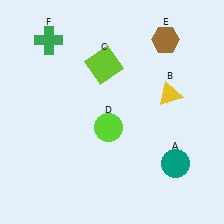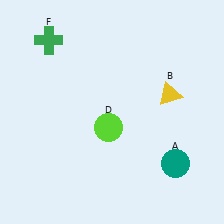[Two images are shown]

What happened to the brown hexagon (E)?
The brown hexagon (E) was removed in Image 2. It was in the top-right area of Image 1.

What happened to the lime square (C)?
The lime square (C) was removed in Image 2. It was in the top-left area of Image 1.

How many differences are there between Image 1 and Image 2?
There are 2 differences between the two images.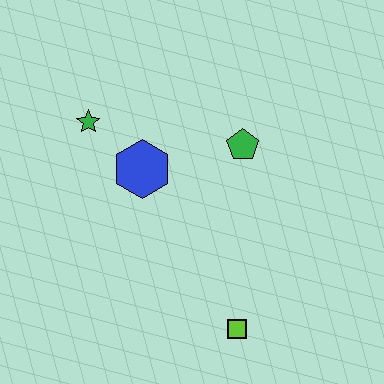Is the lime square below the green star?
Yes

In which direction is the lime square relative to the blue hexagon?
The lime square is below the blue hexagon.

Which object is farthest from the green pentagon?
The lime square is farthest from the green pentagon.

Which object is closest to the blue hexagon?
The green star is closest to the blue hexagon.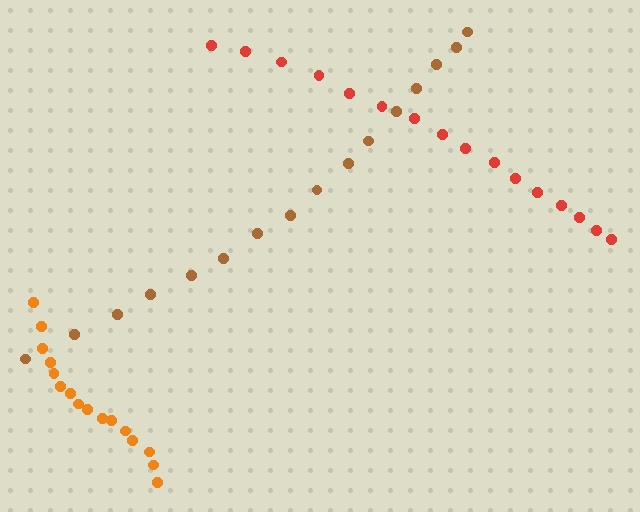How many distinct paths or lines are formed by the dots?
There are 3 distinct paths.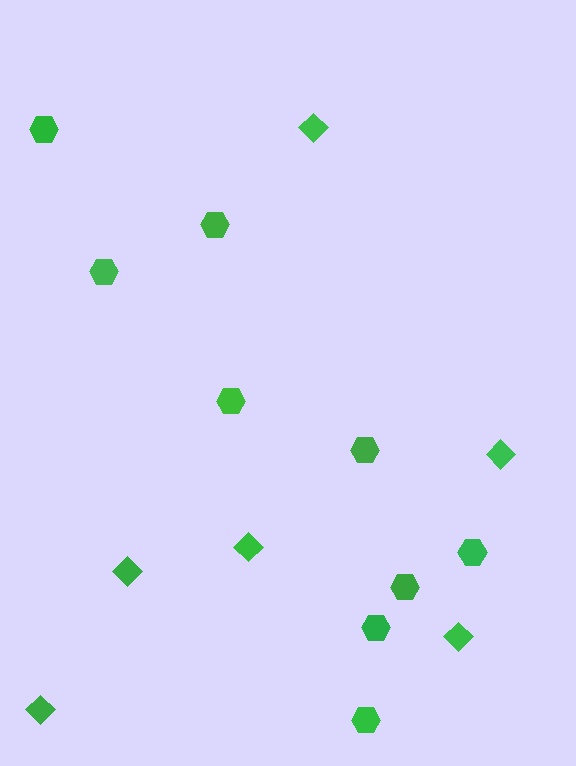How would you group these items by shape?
There are 2 groups: one group of hexagons (9) and one group of diamonds (6).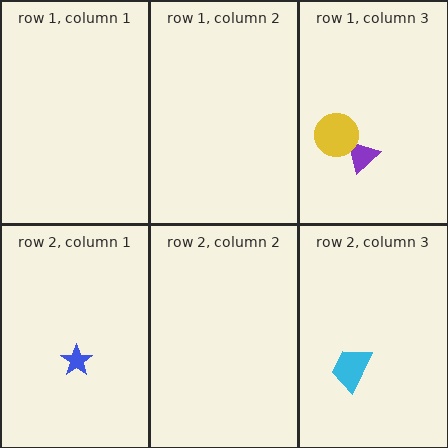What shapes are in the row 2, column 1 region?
The blue star.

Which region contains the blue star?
The row 2, column 1 region.